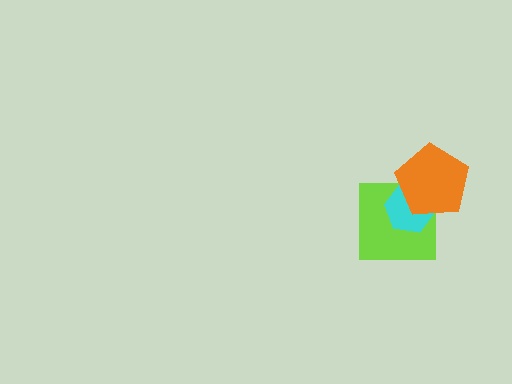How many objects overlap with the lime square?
2 objects overlap with the lime square.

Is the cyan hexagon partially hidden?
Yes, it is partially covered by another shape.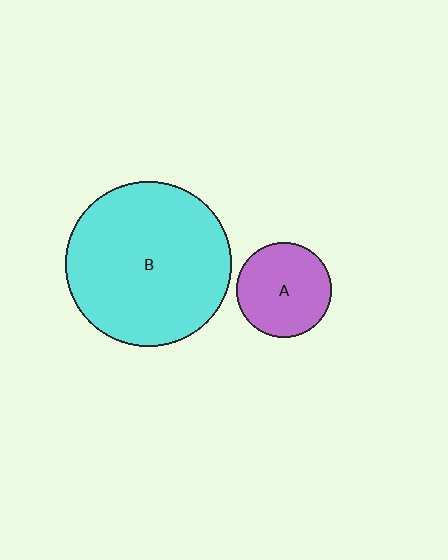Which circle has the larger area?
Circle B (cyan).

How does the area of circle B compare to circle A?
Approximately 3.0 times.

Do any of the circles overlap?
No, none of the circles overlap.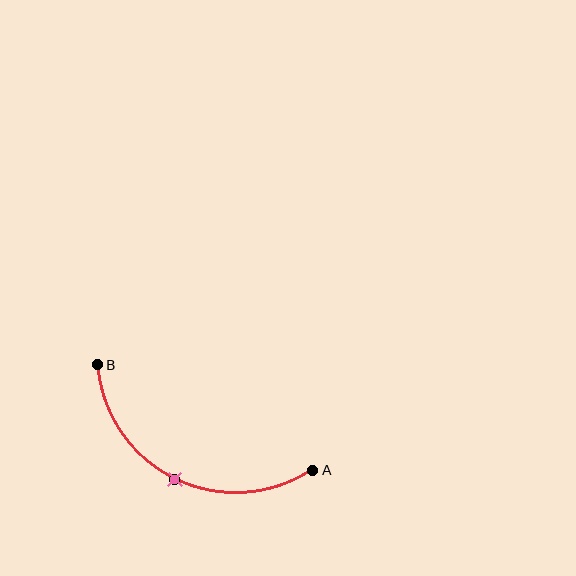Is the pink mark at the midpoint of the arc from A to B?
Yes. The pink mark lies on the arc at equal arc-length from both A and B — it is the arc midpoint.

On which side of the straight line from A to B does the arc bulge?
The arc bulges below the straight line connecting A and B.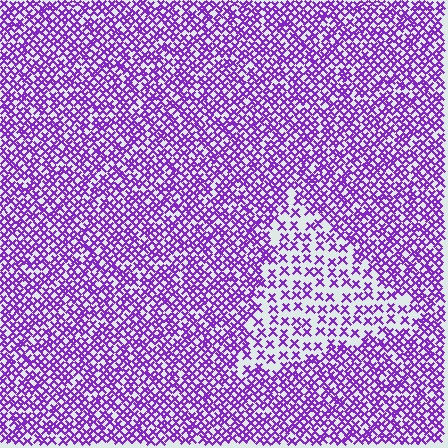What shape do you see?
I see a triangle.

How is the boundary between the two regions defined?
The boundary is defined by a change in element density (approximately 2.2x ratio). All elements are the same color, size, and shape.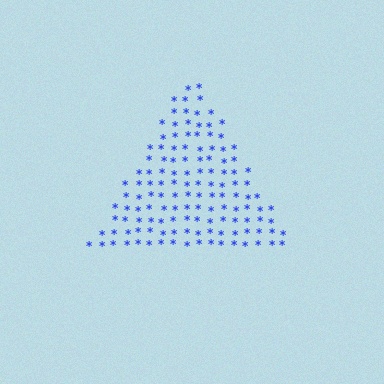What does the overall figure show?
The overall figure shows a triangle.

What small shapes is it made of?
It is made of small asterisks.